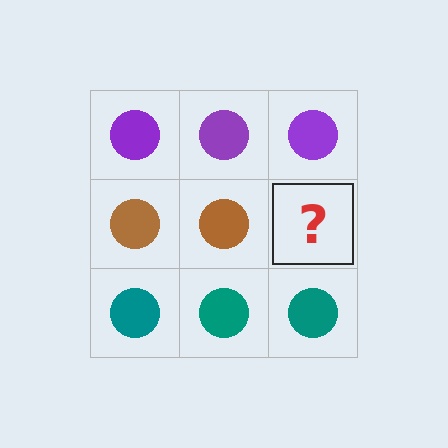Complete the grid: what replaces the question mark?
The question mark should be replaced with a brown circle.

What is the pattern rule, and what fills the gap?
The rule is that each row has a consistent color. The gap should be filled with a brown circle.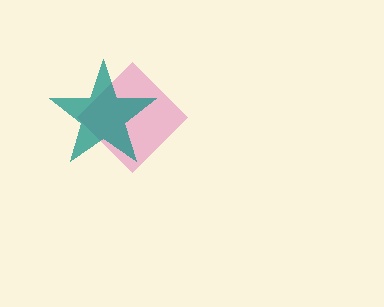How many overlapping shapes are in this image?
There are 2 overlapping shapes in the image.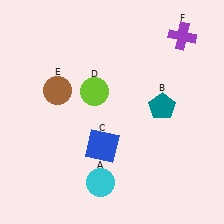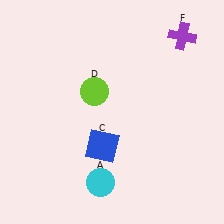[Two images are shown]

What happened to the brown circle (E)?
The brown circle (E) was removed in Image 2. It was in the top-left area of Image 1.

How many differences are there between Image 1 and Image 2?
There are 2 differences between the two images.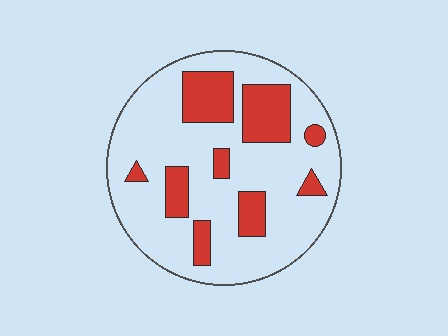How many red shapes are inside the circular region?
9.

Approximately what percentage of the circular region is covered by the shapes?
Approximately 25%.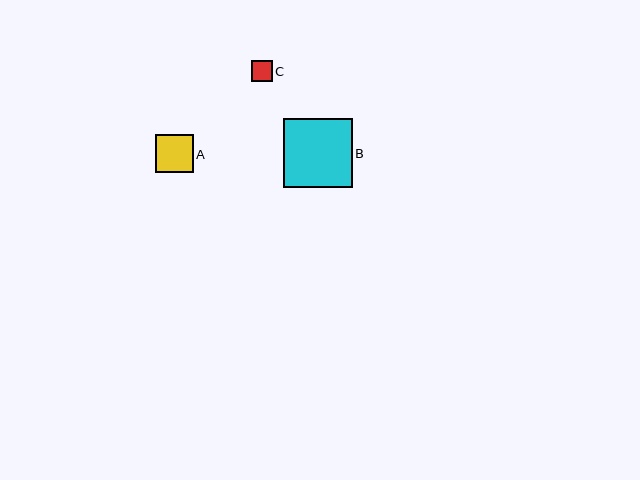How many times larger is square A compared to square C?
Square A is approximately 1.8 times the size of square C.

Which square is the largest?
Square B is the largest with a size of approximately 69 pixels.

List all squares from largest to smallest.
From largest to smallest: B, A, C.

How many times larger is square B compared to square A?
Square B is approximately 1.8 times the size of square A.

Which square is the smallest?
Square C is the smallest with a size of approximately 21 pixels.